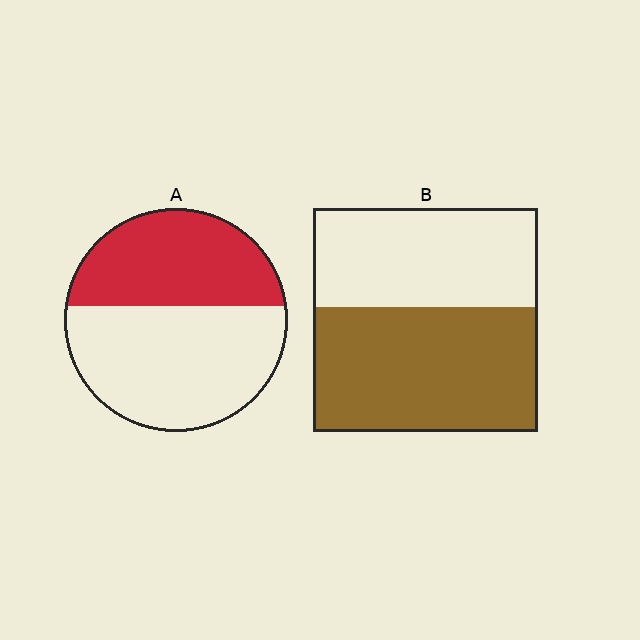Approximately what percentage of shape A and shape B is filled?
A is approximately 40% and B is approximately 55%.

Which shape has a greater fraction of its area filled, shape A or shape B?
Shape B.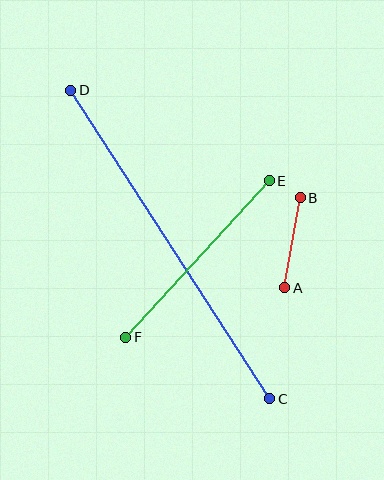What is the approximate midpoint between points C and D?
The midpoint is at approximately (170, 244) pixels.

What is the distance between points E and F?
The distance is approximately 212 pixels.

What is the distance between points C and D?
The distance is approximately 367 pixels.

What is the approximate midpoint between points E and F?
The midpoint is at approximately (198, 259) pixels.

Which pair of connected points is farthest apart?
Points C and D are farthest apart.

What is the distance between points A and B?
The distance is approximately 91 pixels.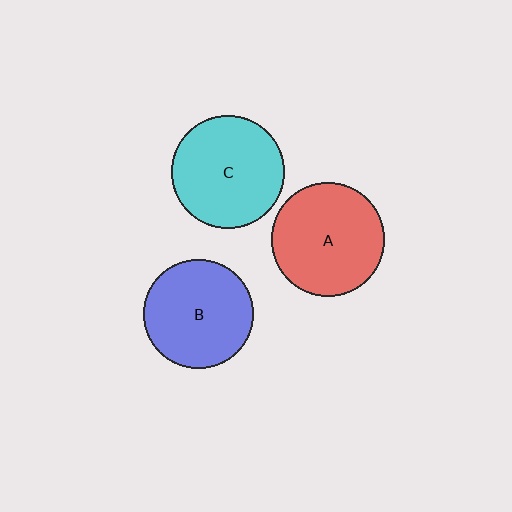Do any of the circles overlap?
No, none of the circles overlap.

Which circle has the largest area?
Circle A (red).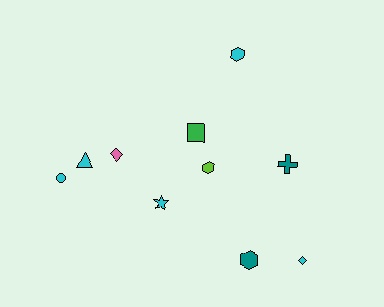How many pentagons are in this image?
There are no pentagons.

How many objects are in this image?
There are 10 objects.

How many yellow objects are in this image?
There are no yellow objects.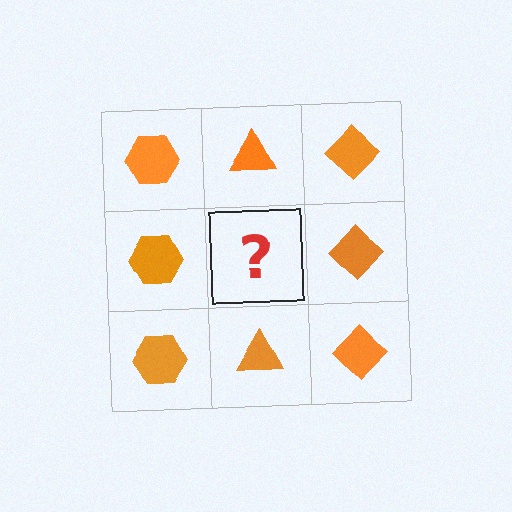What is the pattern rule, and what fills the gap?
The rule is that each column has a consistent shape. The gap should be filled with an orange triangle.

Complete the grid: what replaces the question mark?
The question mark should be replaced with an orange triangle.